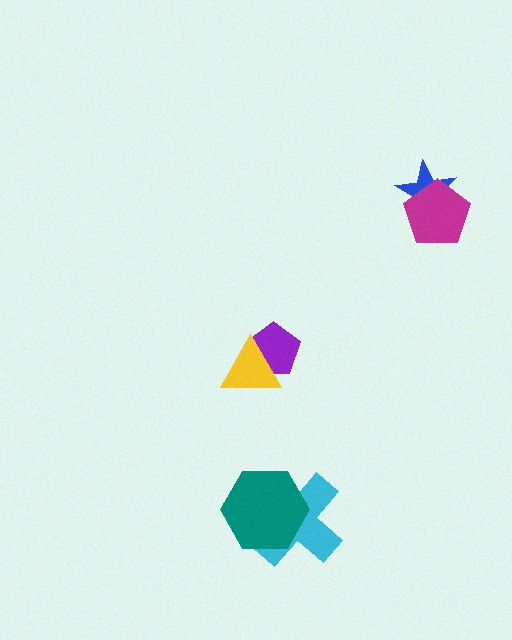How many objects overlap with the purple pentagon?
1 object overlaps with the purple pentagon.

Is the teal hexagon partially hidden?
No, no other shape covers it.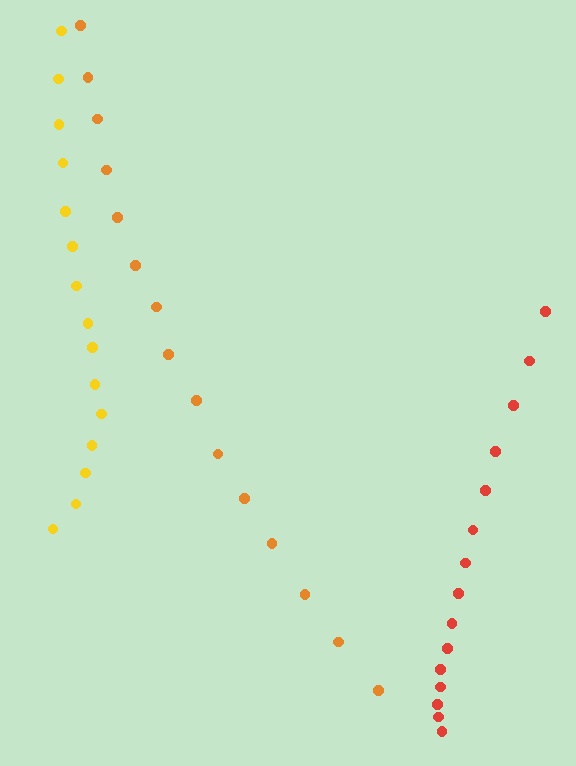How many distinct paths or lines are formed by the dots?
There are 3 distinct paths.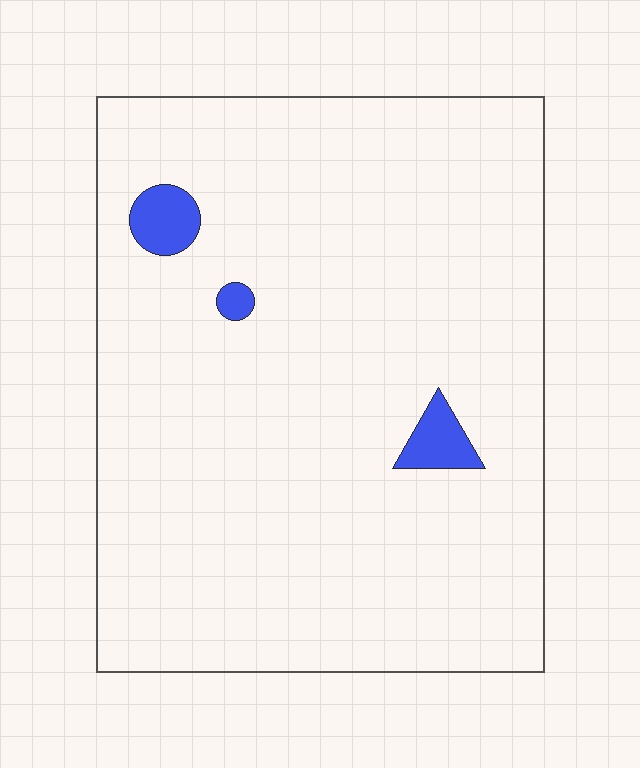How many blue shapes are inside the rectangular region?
3.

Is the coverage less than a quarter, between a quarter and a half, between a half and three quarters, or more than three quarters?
Less than a quarter.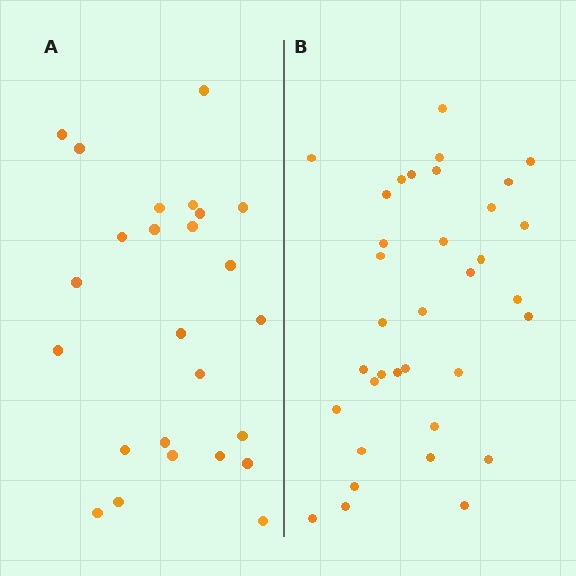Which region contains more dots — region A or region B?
Region B (the right region) has more dots.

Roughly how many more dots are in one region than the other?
Region B has roughly 10 or so more dots than region A.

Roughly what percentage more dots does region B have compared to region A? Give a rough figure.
About 40% more.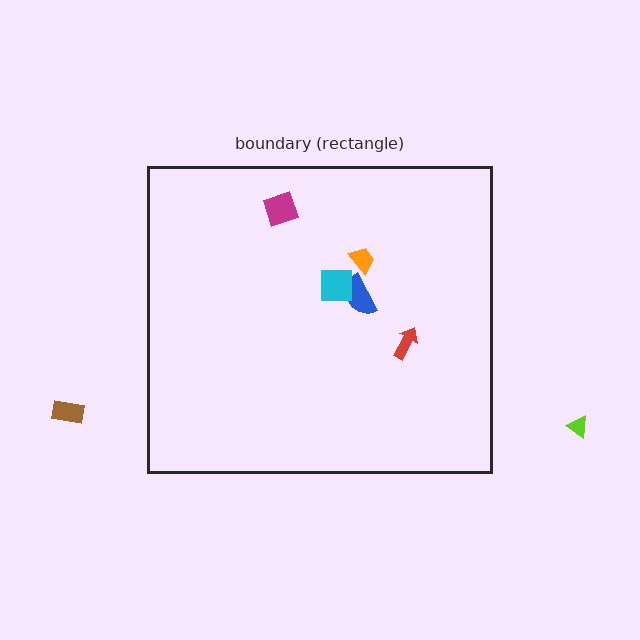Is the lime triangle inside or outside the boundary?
Outside.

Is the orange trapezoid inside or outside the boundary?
Inside.